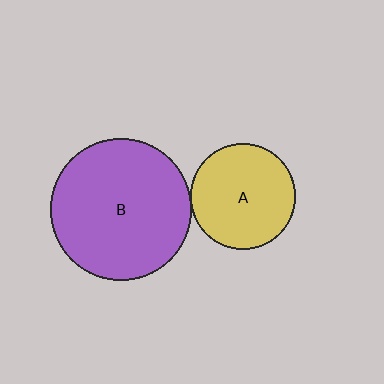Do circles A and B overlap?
Yes.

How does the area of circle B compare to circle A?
Approximately 1.8 times.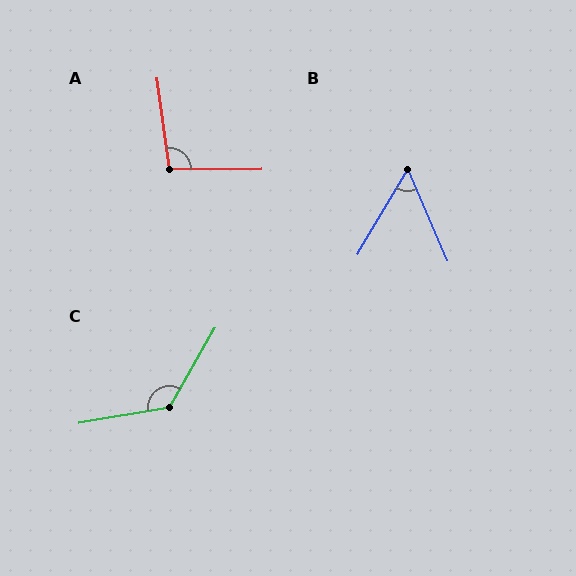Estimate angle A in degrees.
Approximately 98 degrees.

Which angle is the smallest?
B, at approximately 54 degrees.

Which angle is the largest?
C, at approximately 129 degrees.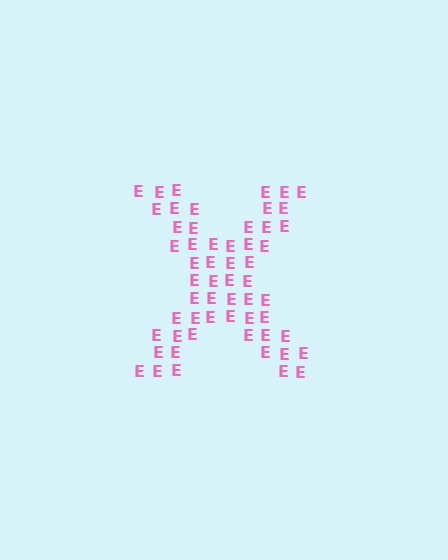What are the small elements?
The small elements are letter E's.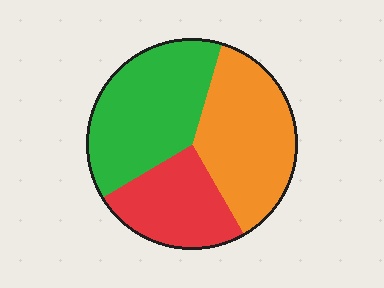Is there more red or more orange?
Orange.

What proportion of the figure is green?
Green covers around 40% of the figure.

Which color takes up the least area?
Red, at roughly 25%.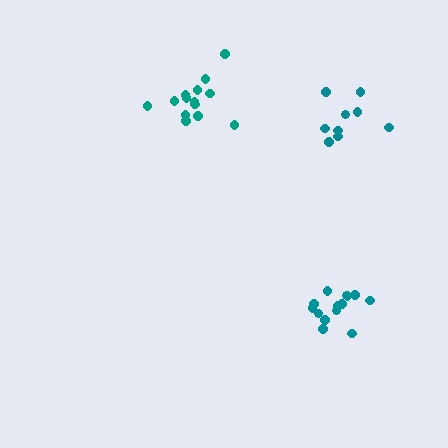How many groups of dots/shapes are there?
There are 3 groups.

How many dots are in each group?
Group 1: 14 dots, Group 2: 9 dots, Group 3: 14 dots (37 total).